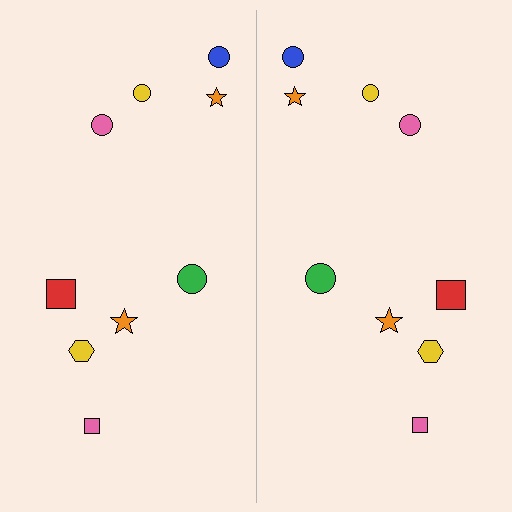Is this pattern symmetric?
Yes, this pattern has bilateral (reflection) symmetry.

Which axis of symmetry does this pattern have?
The pattern has a vertical axis of symmetry running through the center of the image.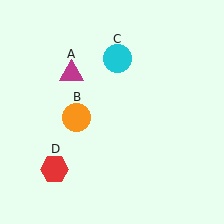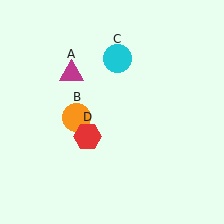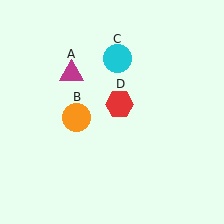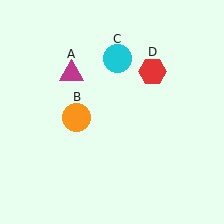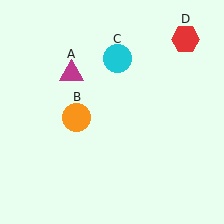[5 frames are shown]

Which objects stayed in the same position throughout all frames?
Magenta triangle (object A) and orange circle (object B) and cyan circle (object C) remained stationary.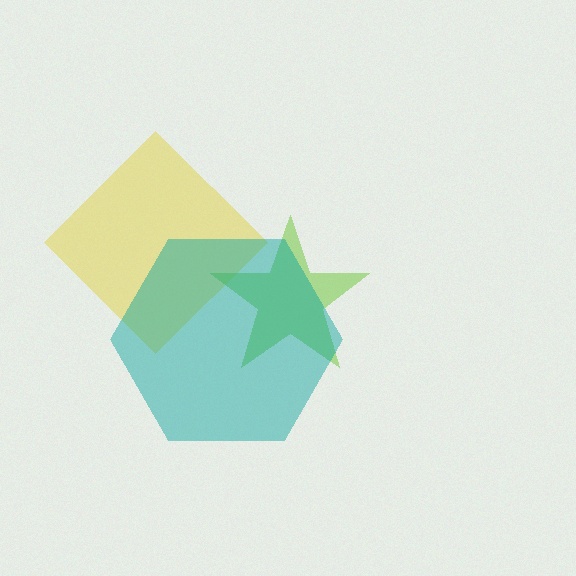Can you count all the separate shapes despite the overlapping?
Yes, there are 3 separate shapes.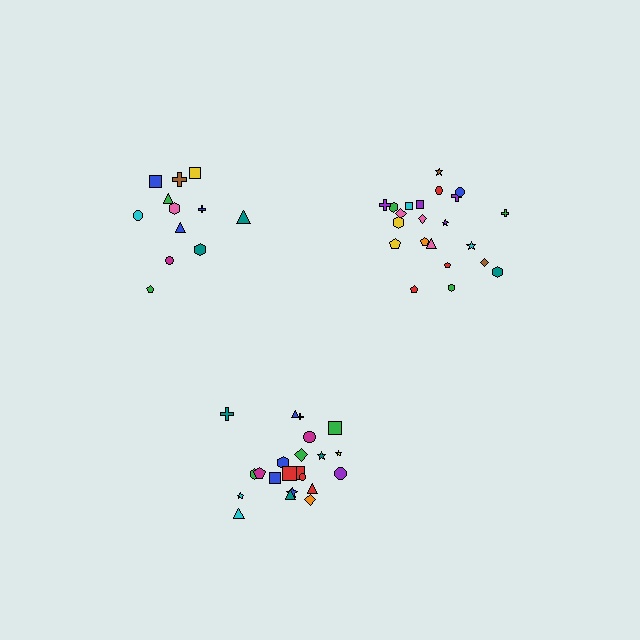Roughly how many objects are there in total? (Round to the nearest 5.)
Roughly 55 objects in total.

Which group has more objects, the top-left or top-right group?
The top-right group.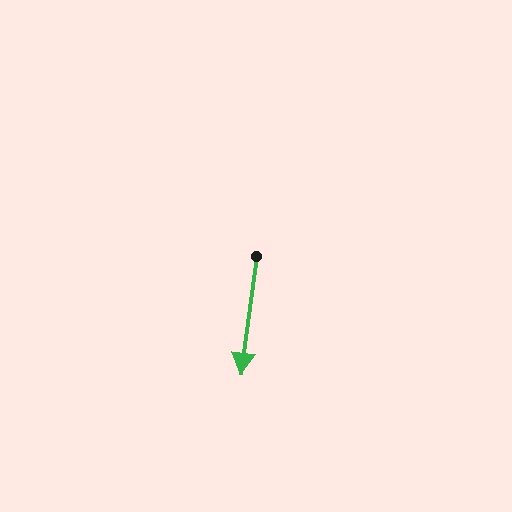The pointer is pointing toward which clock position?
Roughly 6 o'clock.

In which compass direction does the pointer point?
South.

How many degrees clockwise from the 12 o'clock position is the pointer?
Approximately 187 degrees.